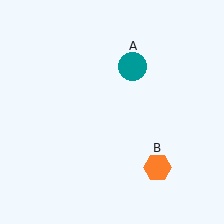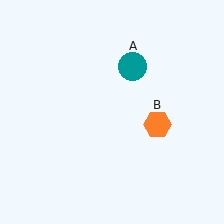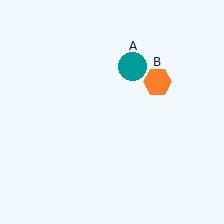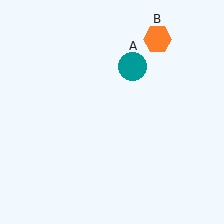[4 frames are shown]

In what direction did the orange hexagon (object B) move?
The orange hexagon (object B) moved up.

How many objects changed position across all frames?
1 object changed position: orange hexagon (object B).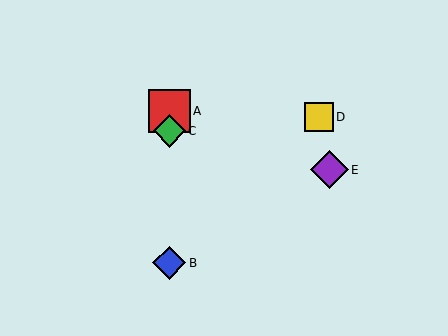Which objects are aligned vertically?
Objects A, B, C are aligned vertically.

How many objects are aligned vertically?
3 objects (A, B, C) are aligned vertically.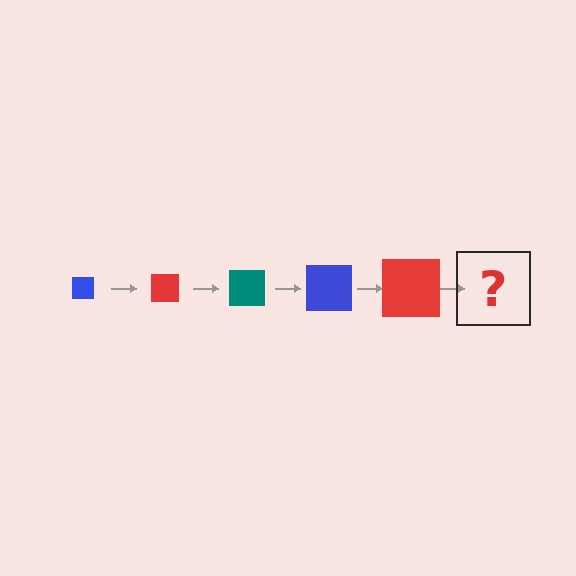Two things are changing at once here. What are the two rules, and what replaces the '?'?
The two rules are that the square grows larger each step and the color cycles through blue, red, and teal. The '?' should be a teal square, larger than the previous one.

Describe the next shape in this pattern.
It should be a teal square, larger than the previous one.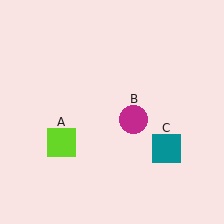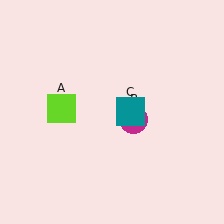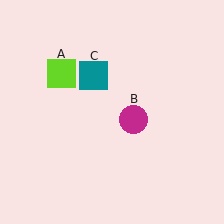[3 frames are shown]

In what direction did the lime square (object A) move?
The lime square (object A) moved up.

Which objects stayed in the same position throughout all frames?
Magenta circle (object B) remained stationary.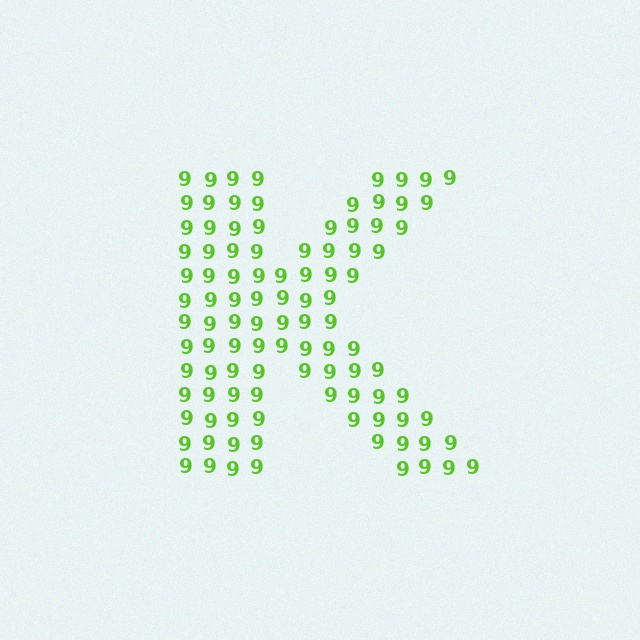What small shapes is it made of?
It is made of small digit 9's.